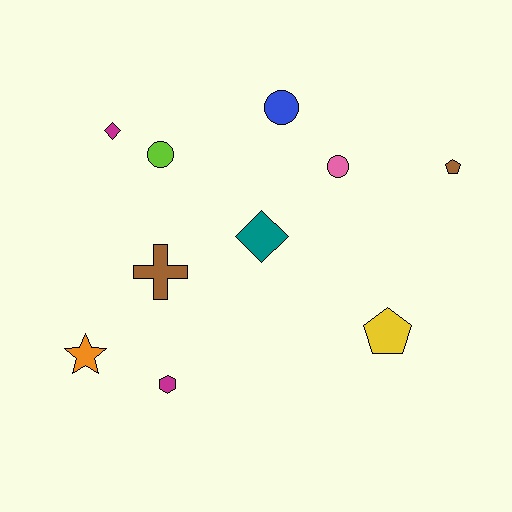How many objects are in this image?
There are 10 objects.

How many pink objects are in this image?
There is 1 pink object.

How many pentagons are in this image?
There are 2 pentagons.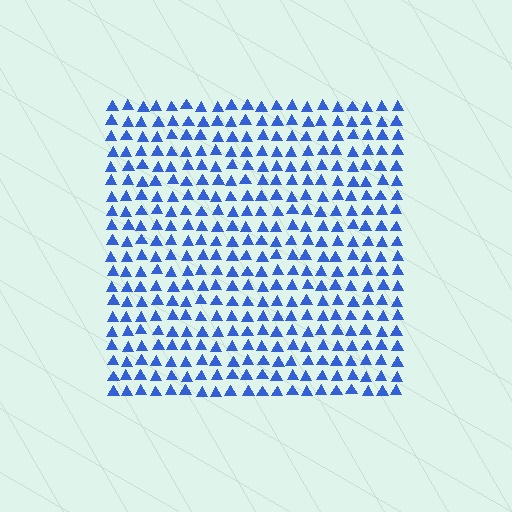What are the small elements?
The small elements are triangles.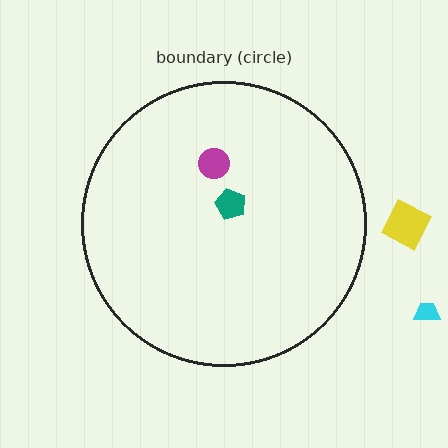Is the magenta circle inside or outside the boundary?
Inside.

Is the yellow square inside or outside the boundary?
Outside.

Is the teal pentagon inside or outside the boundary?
Inside.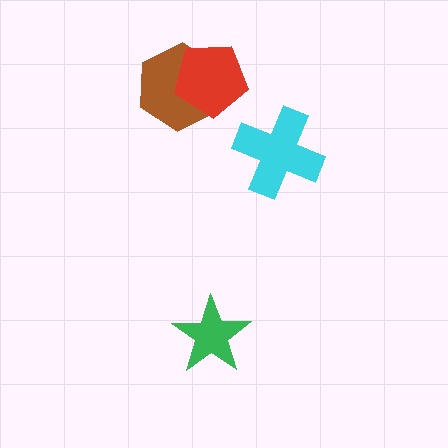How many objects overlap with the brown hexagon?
1 object overlaps with the brown hexagon.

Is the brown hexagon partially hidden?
Yes, it is partially covered by another shape.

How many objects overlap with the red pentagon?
1 object overlaps with the red pentagon.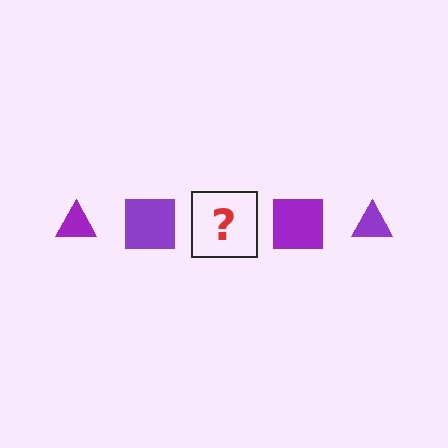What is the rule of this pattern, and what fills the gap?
The rule is that the pattern cycles through triangle, square shapes in purple. The gap should be filled with a purple triangle.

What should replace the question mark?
The question mark should be replaced with a purple triangle.